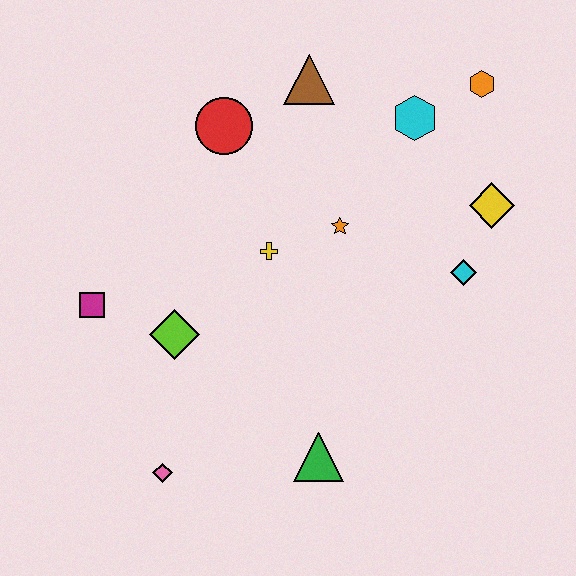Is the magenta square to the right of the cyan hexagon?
No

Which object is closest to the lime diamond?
The magenta square is closest to the lime diamond.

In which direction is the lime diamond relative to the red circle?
The lime diamond is below the red circle.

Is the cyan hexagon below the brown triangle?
Yes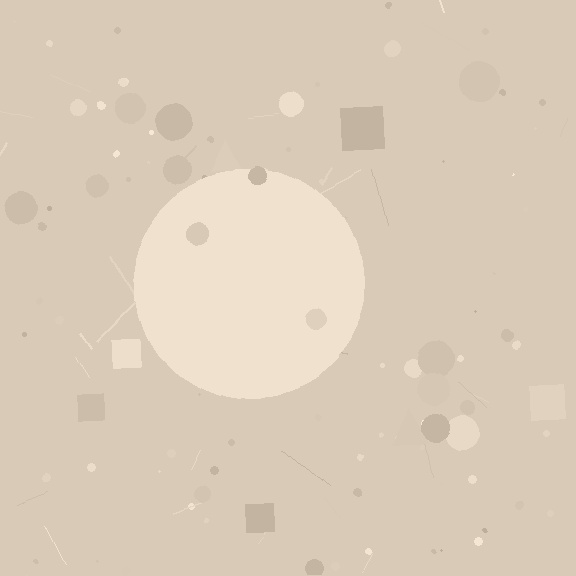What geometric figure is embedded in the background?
A circle is embedded in the background.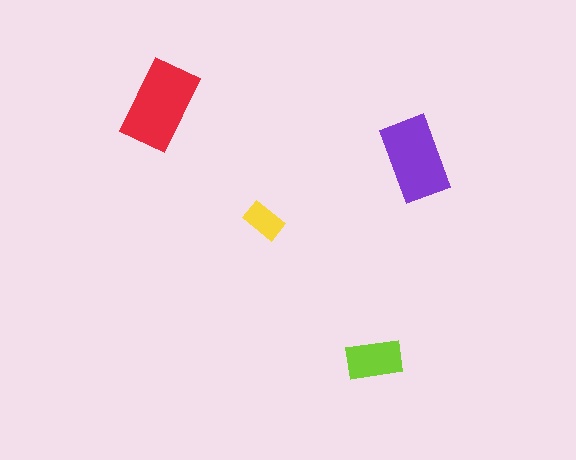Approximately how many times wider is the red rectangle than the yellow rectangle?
About 2 times wider.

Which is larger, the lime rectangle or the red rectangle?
The red one.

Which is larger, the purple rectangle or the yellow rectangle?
The purple one.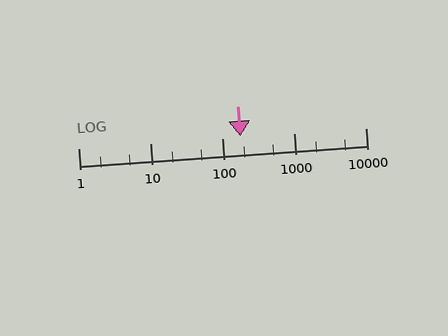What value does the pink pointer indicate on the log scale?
The pointer indicates approximately 180.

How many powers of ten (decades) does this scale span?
The scale spans 4 decades, from 1 to 10000.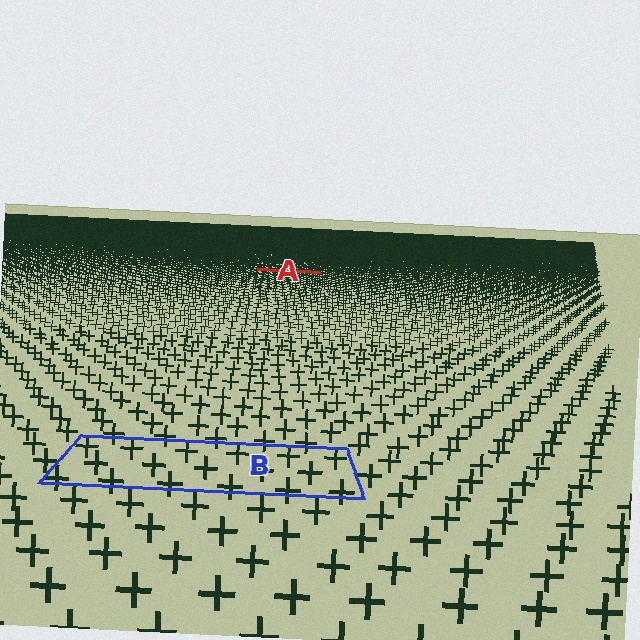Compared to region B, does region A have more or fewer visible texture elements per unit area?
Region A has more texture elements per unit area — they are packed more densely because it is farther away.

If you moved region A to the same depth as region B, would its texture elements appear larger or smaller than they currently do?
They would appear larger. At a closer depth, the same texture elements are projected at a bigger on-screen size.